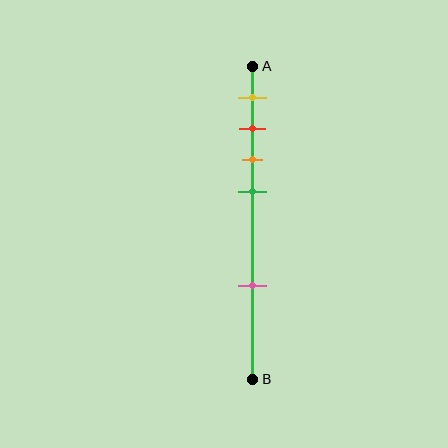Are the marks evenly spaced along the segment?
No, the marks are not evenly spaced.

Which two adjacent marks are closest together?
The red and orange marks are the closest adjacent pair.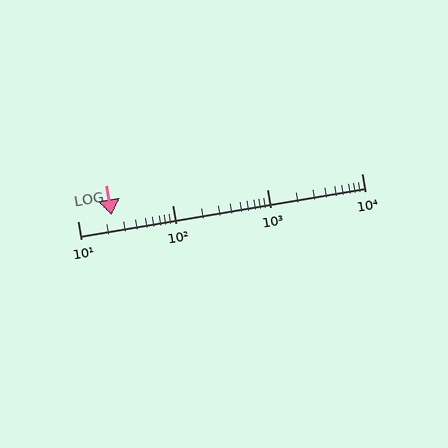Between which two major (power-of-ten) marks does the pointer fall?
The pointer is between 10 and 100.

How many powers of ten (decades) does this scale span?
The scale spans 3 decades, from 10 to 10000.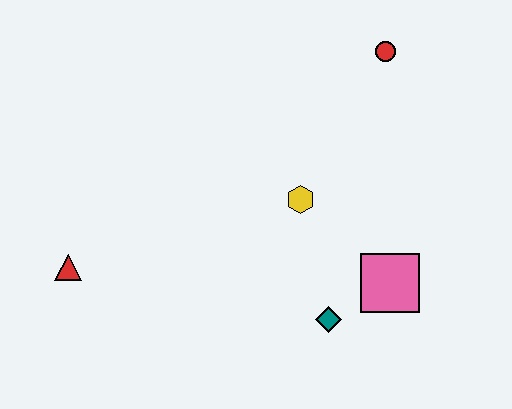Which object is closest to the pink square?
The teal diamond is closest to the pink square.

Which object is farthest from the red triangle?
The red circle is farthest from the red triangle.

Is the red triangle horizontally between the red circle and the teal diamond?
No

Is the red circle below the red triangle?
No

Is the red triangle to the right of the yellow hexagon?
No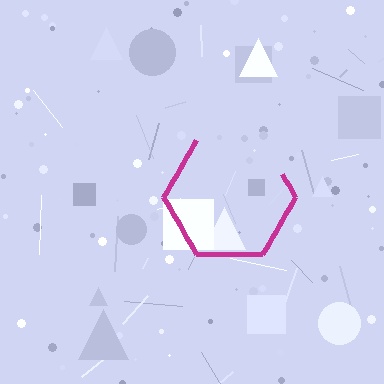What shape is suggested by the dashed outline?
The dashed outline suggests a hexagon.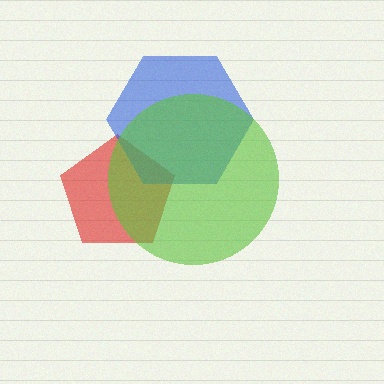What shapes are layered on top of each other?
The layered shapes are: a red pentagon, a blue hexagon, a lime circle.